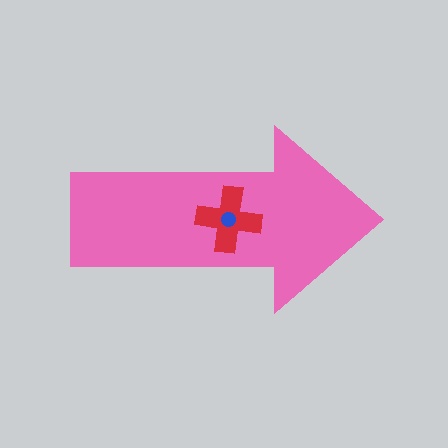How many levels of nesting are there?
3.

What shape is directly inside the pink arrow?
The red cross.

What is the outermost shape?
The pink arrow.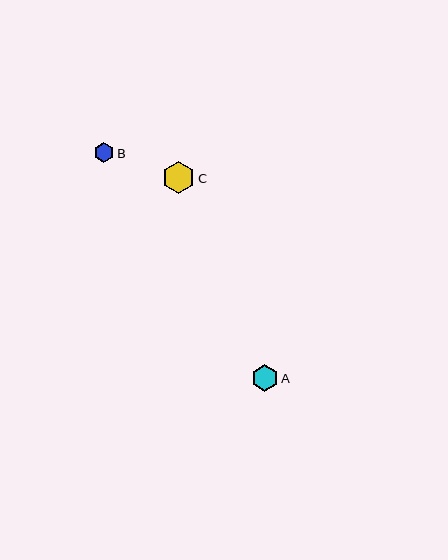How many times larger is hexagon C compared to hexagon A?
Hexagon C is approximately 1.2 times the size of hexagon A.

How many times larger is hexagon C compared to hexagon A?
Hexagon C is approximately 1.2 times the size of hexagon A.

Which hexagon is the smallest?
Hexagon B is the smallest with a size of approximately 20 pixels.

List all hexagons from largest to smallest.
From largest to smallest: C, A, B.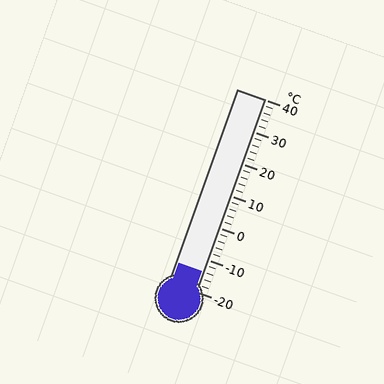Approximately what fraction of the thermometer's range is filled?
The thermometer is filled to approximately 10% of its range.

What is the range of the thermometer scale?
The thermometer scale ranges from -20°C to 40°C.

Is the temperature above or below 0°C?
The temperature is below 0°C.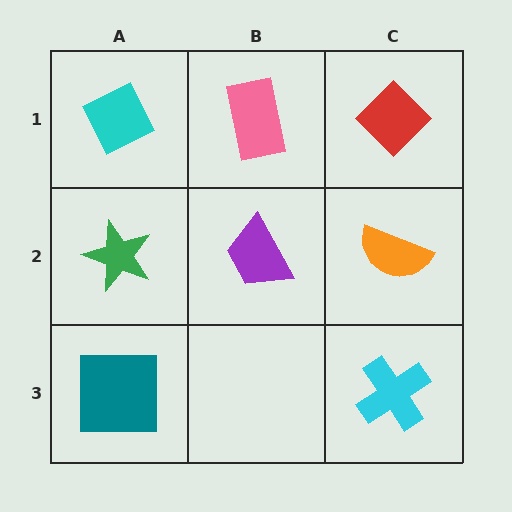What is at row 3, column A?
A teal square.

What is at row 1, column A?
A cyan diamond.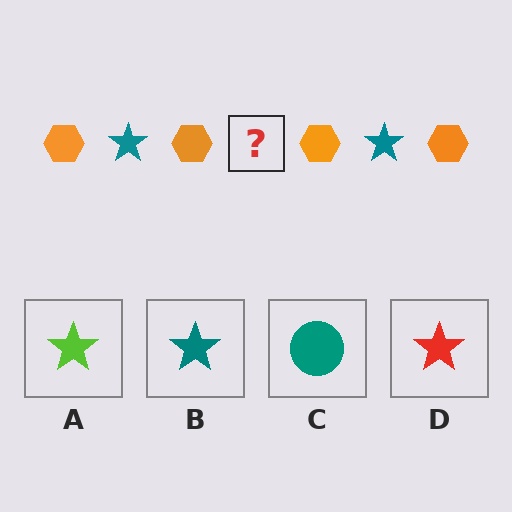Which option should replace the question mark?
Option B.